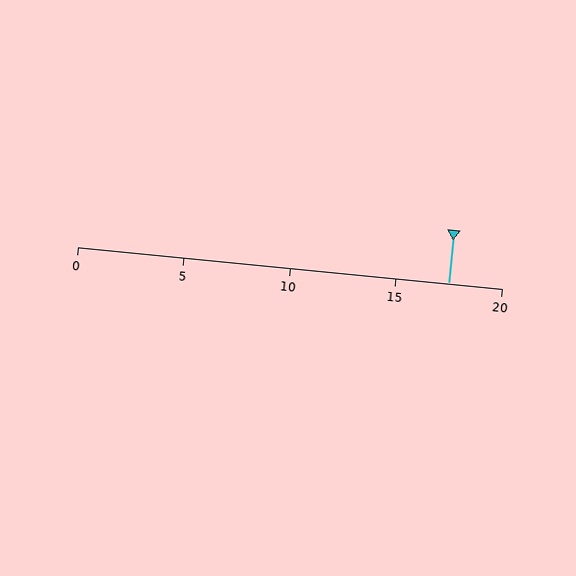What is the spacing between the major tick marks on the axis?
The major ticks are spaced 5 apart.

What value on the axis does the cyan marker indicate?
The marker indicates approximately 17.5.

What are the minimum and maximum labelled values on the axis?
The axis runs from 0 to 20.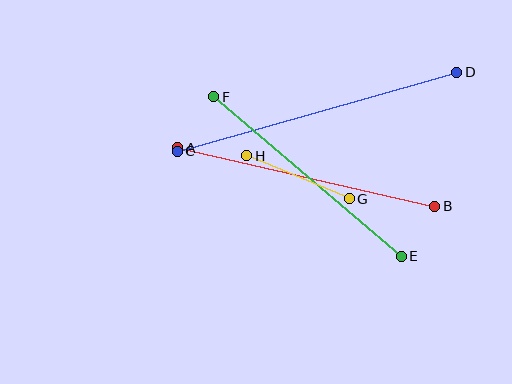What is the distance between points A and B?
The distance is approximately 263 pixels.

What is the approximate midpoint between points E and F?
The midpoint is at approximately (307, 177) pixels.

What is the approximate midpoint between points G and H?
The midpoint is at approximately (298, 177) pixels.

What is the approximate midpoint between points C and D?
The midpoint is at approximately (317, 112) pixels.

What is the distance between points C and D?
The distance is approximately 290 pixels.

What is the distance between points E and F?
The distance is approximately 246 pixels.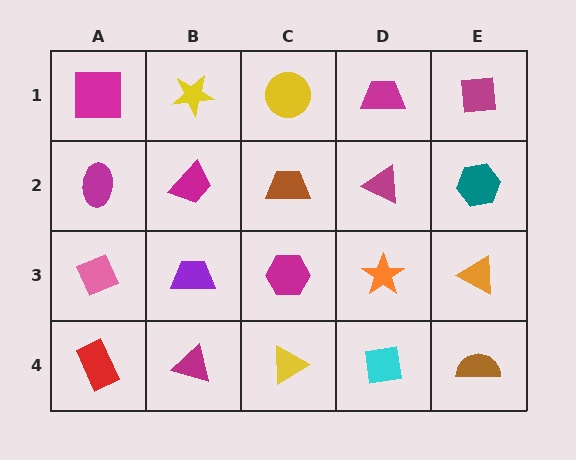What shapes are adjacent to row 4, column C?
A magenta hexagon (row 3, column C), a magenta triangle (row 4, column B), a cyan square (row 4, column D).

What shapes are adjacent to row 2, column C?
A yellow circle (row 1, column C), a magenta hexagon (row 3, column C), a magenta trapezoid (row 2, column B), a magenta triangle (row 2, column D).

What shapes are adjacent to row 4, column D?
An orange star (row 3, column D), a yellow triangle (row 4, column C), a brown semicircle (row 4, column E).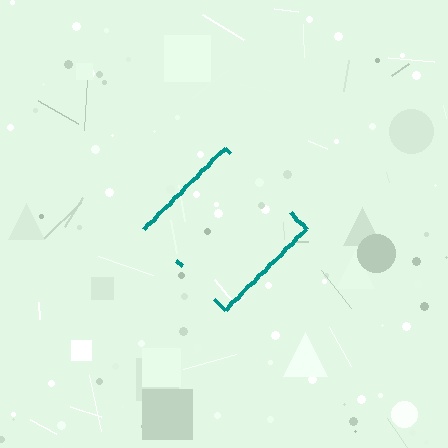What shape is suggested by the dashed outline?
The dashed outline suggests a diamond.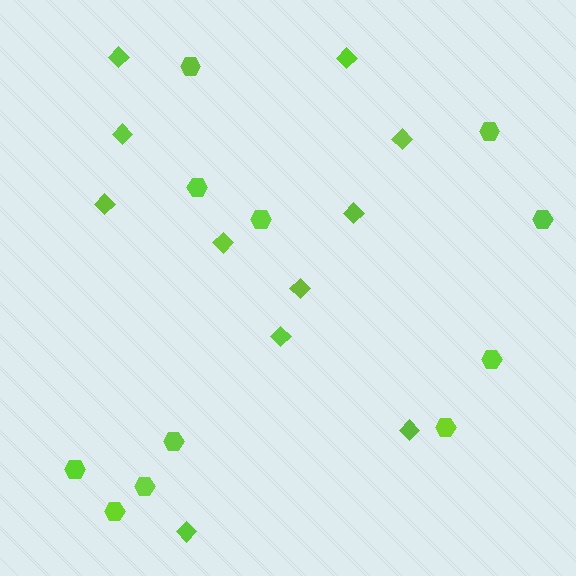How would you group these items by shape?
There are 2 groups: one group of hexagons (11) and one group of diamonds (11).